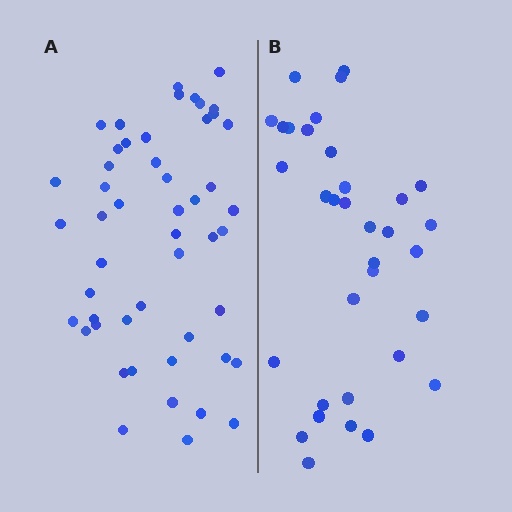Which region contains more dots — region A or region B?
Region A (the left region) has more dots.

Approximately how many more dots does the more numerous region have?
Region A has approximately 15 more dots than region B.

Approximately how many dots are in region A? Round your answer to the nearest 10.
About 50 dots.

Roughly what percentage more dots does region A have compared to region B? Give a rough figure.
About 45% more.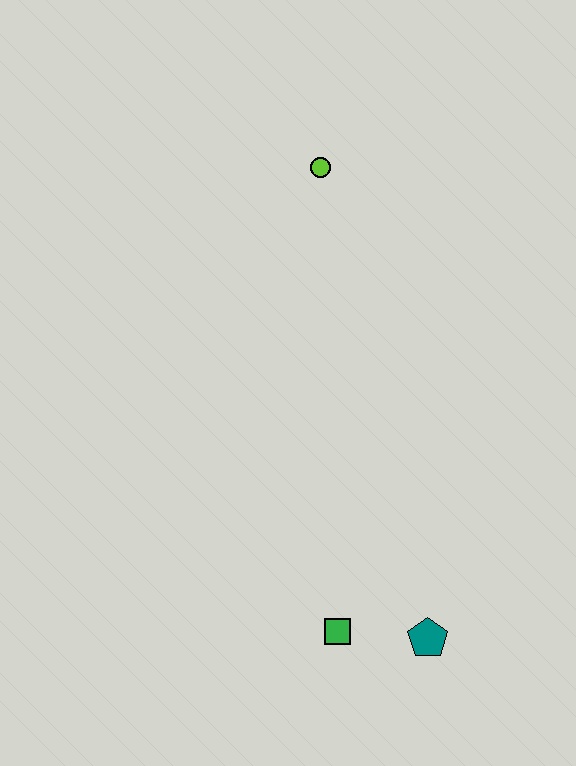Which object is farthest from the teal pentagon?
The lime circle is farthest from the teal pentagon.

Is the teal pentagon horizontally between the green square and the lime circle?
No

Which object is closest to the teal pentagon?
The green square is closest to the teal pentagon.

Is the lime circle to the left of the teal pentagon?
Yes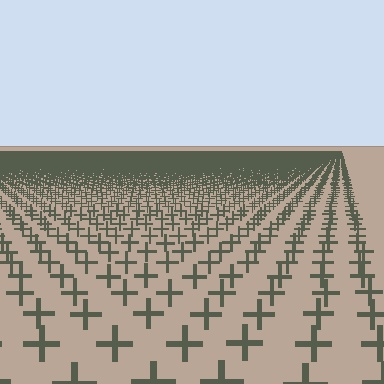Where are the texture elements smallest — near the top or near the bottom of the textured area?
Near the top.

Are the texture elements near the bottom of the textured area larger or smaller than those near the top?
Larger. Near the bottom, elements are closer to the viewer and appear at a bigger on-screen size.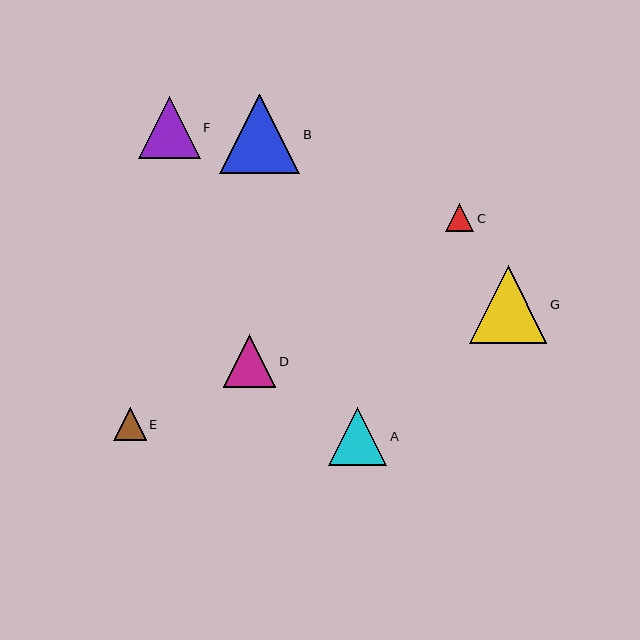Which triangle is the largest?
Triangle B is the largest with a size of approximately 80 pixels.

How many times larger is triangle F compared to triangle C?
Triangle F is approximately 2.2 times the size of triangle C.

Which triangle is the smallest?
Triangle C is the smallest with a size of approximately 28 pixels.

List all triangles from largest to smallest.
From largest to smallest: B, G, F, A, D, E, C.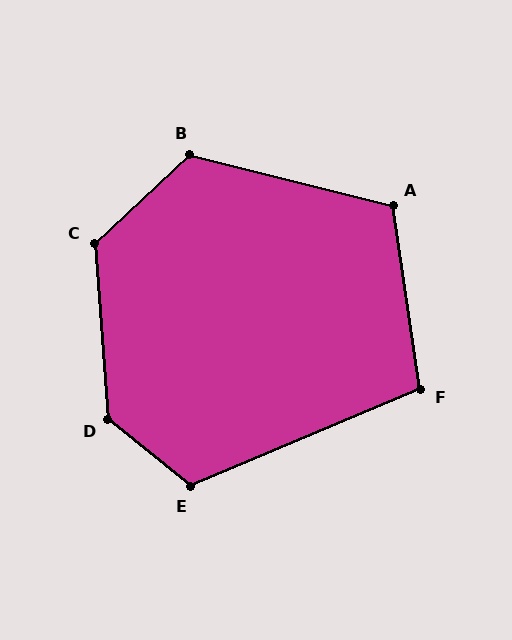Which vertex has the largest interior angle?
D, at approximately 133 degrees.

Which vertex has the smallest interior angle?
F, at approximately 104 degrees.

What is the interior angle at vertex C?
Approximately 129 degrees (obtuse).